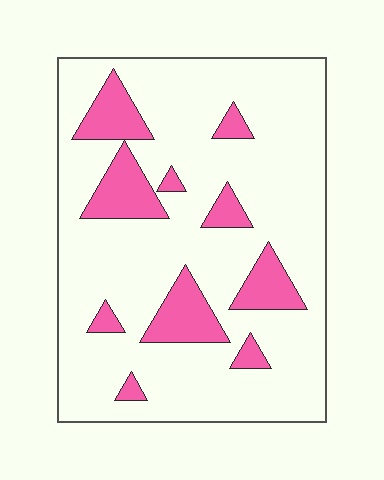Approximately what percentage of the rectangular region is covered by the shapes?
Approximately 20%.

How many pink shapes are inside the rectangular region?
10.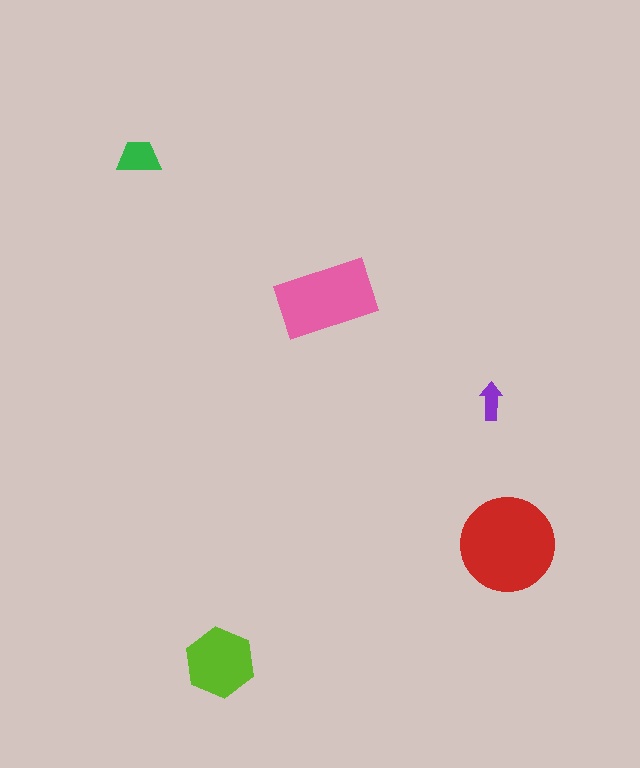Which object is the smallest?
The purple arrow.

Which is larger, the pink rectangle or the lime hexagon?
The pink rectangle.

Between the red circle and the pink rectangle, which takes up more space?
The red circle.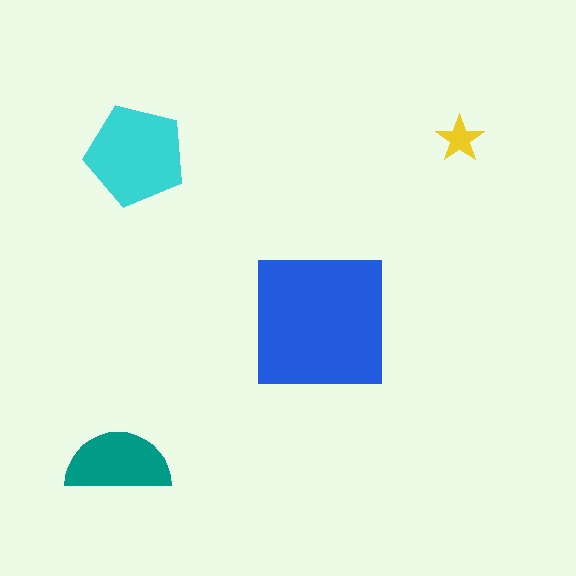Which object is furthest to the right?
The yellow star is rightmost.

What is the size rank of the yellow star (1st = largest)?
4th.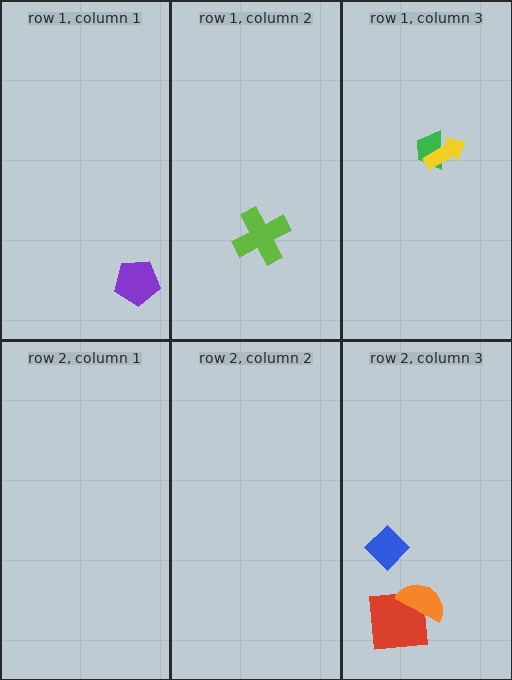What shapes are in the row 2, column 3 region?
The blue diamond, the red square, the orange semicircle.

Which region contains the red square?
The row 2, column 3 region.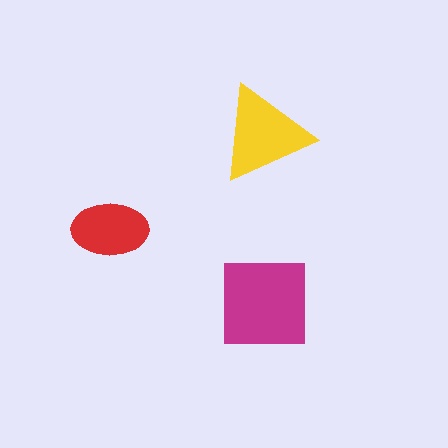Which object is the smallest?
The red ellipse.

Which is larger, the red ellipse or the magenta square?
The magenta square.